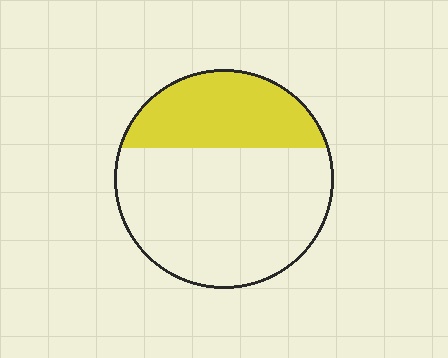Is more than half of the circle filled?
No.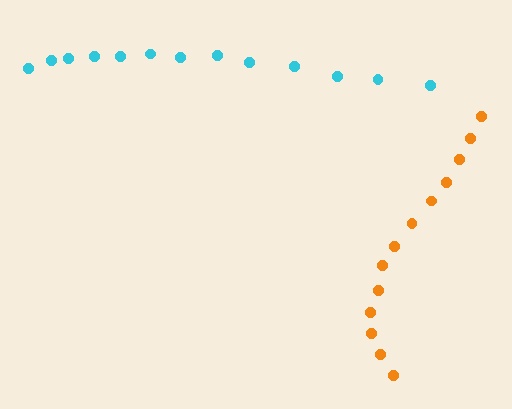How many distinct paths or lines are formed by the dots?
There are 2 distinct paths.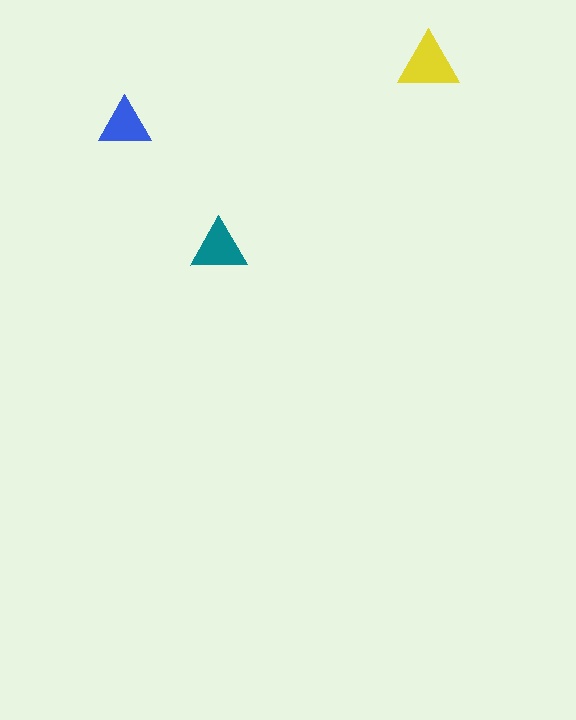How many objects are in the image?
There are 3 objects in the image.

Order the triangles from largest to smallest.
the yellow one, the teal one, the blue one.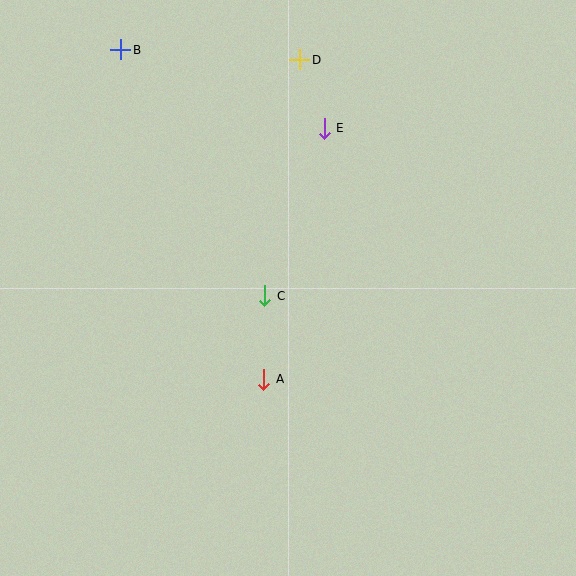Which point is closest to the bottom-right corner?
Point A is closest to the bottom-right corner.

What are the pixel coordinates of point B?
Point B is at (121, 50).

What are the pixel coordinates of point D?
Point D is at (300, 60).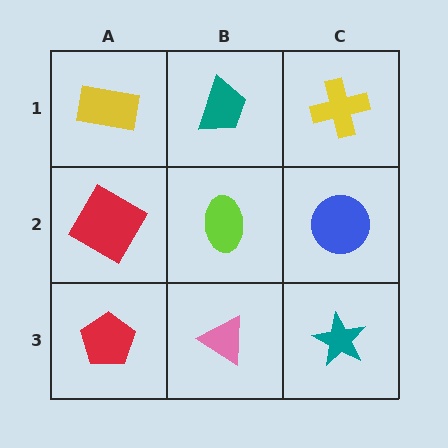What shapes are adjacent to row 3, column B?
A lime ellipse (row 2, column B), a red pentagon (row 3, column A), a teal star (row 3, column C).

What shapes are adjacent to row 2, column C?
A yellow cross (row 1, column C), a teal star (row 3, column C), a lime ellipse (row 2, column B).